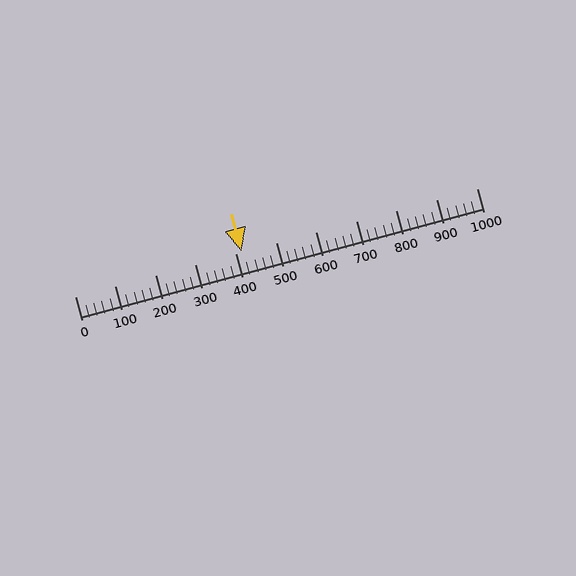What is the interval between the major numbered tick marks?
The major tick marks are spaced 100 units apart.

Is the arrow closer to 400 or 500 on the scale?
The arrow is closer to 400.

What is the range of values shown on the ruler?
The ruler shows values from 0 to 1000.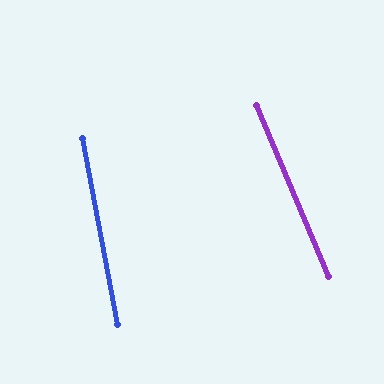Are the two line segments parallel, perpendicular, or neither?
Neither parallel nor perpendicular — they differ by about 12°.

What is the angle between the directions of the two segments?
Approximately 12 degrees.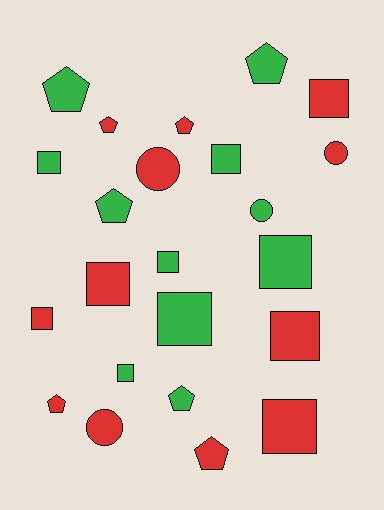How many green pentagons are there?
There are 4 green pentagons.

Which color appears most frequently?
Red, with 12 objects.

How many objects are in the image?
There are 23 objects.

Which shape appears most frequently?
Square, with 11 objects.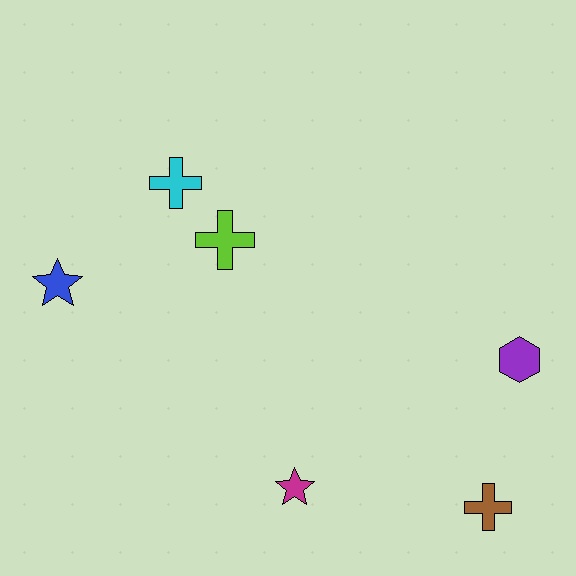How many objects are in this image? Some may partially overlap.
There are 6 objects.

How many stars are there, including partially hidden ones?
There are 2 stars.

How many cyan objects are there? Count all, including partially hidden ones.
There is 1 cyan object.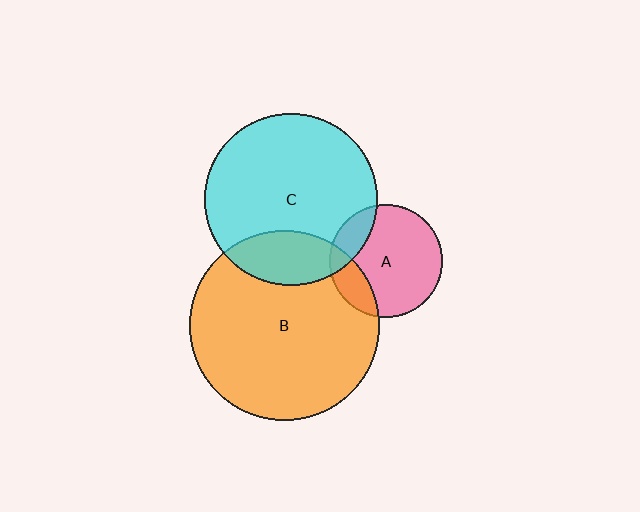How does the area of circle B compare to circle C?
Approximately 1.2 times.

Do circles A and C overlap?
Yes.